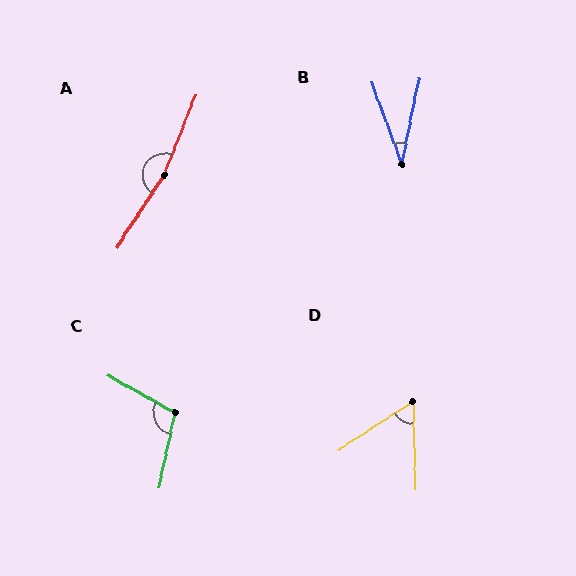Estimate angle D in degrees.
Approximately 59 degrees.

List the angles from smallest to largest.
B (32°), D (59°), C (107°), A (168°).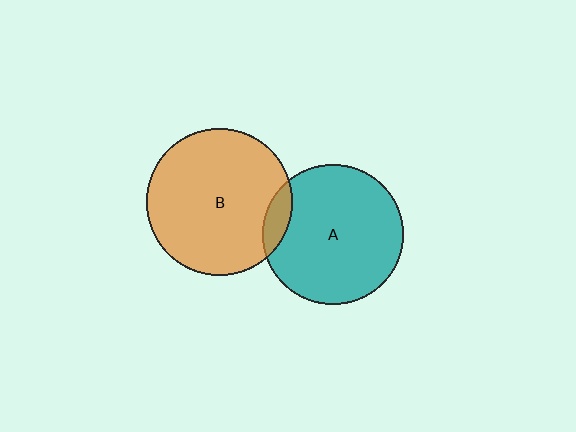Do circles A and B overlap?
Yes.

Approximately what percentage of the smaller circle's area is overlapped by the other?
Approximately 10%.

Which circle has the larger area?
Circle B (orange).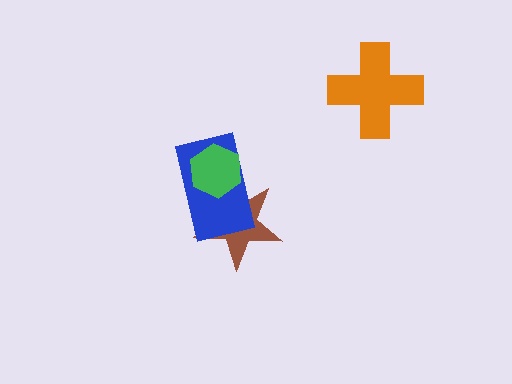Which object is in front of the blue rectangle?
The green hexagon is in front of the blue rectangle.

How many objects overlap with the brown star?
2 objects overlap with the brown star.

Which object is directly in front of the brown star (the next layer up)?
The blue rectangle is directly in front of the brown star.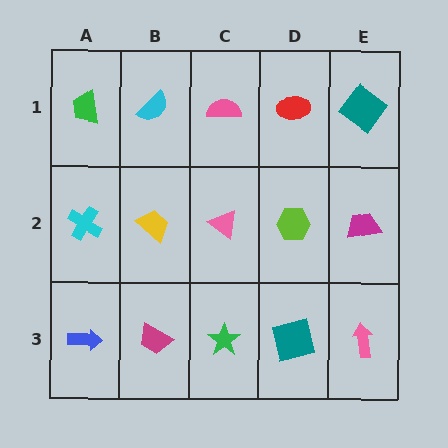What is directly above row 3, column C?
A pink triangle.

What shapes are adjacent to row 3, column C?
A pink triangle (row 2, column C), a magenta trapezoid (row 3, column B), a teal square (row 3, column D).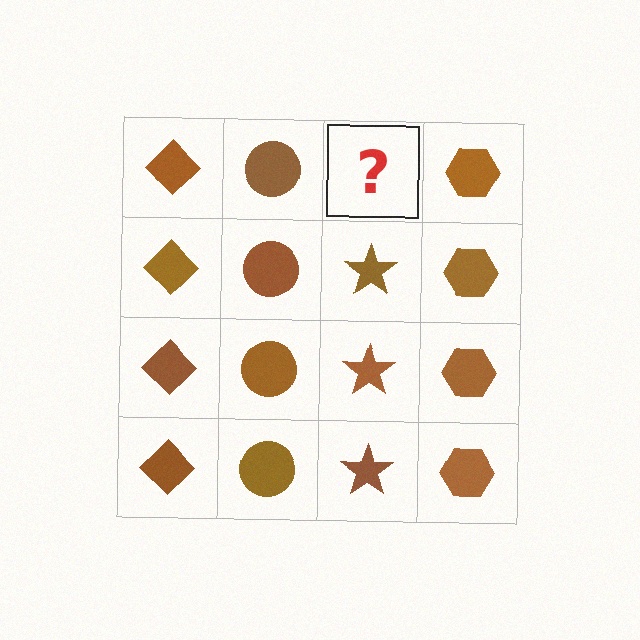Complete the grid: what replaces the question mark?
The question mark should be replaced with a brown star.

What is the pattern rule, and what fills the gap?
The rule is that each column has a consistent shape. The gap should be filled with a brown star.